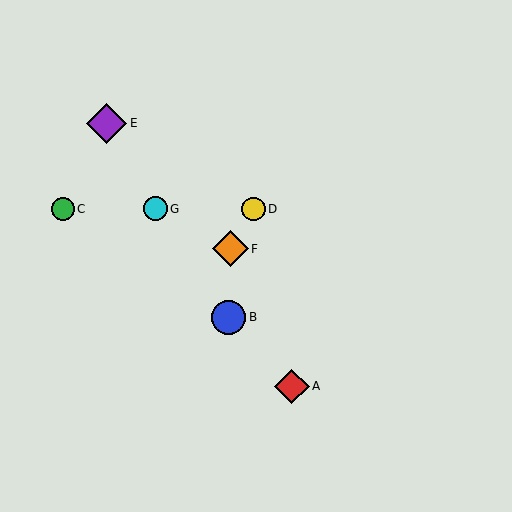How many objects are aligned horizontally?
3 objects (C, D, G) are aligned horizontally.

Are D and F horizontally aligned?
No, D is at y≈209 and F is at y≈249.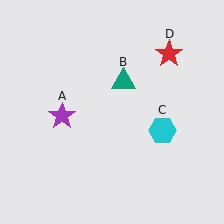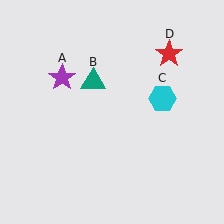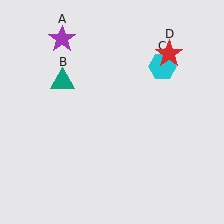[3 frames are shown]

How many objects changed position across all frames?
3 objects changed position: purple star (object A), teal triangle (object B), cyan hexagon (object C).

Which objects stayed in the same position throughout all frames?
Red star (object D) remained stationary.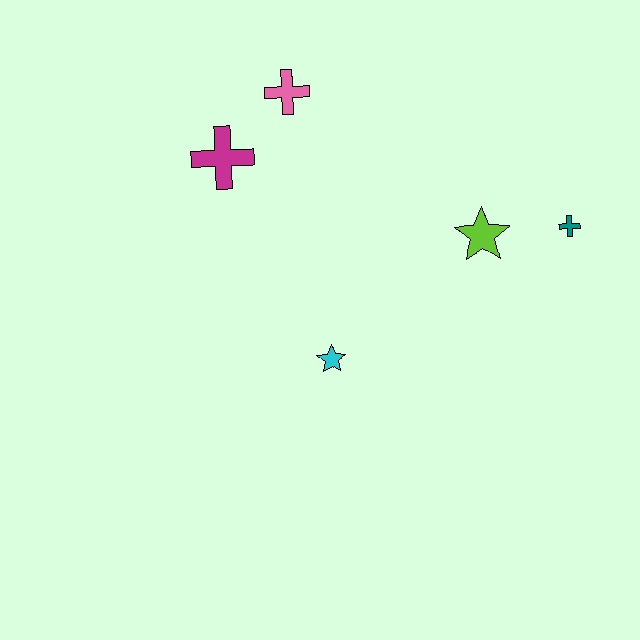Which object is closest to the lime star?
The teal cross is closest to the lime star.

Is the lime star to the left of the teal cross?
Yes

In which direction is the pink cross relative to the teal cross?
The pink cross is to the left of the teal cross.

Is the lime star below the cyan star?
No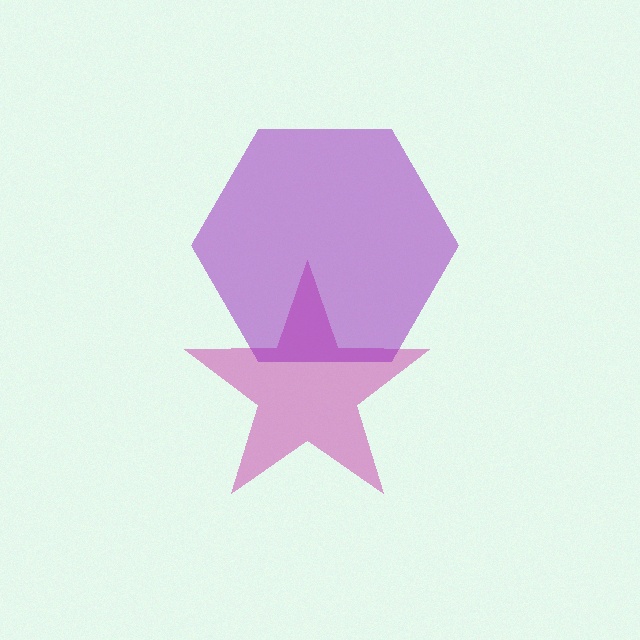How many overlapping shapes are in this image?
There are 2 overlapping shapes in the image.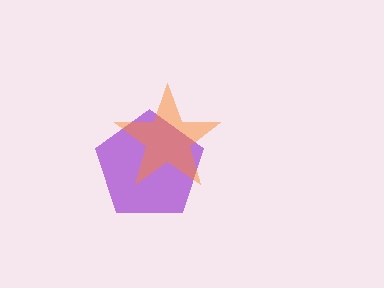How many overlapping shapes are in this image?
There are 2 overlapping shapes in the image.